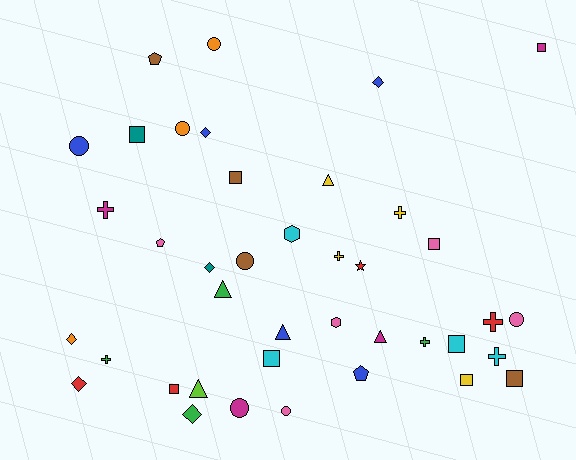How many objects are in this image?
There are 40 objects.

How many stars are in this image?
There is 1 star.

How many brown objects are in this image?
There are 4 brown objects.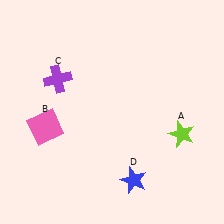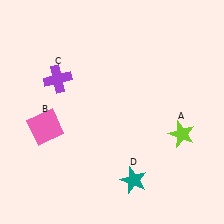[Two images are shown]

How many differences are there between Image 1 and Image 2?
There is 1 difference between the two images.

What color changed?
The star (D) changed from blue in Image 1 to teal in Image 2.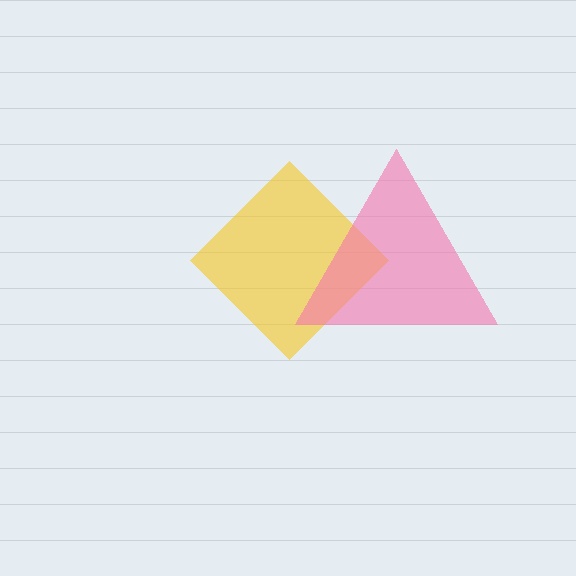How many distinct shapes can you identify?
There are 2 distinct shapes: a yellow diamond, a pink triangle.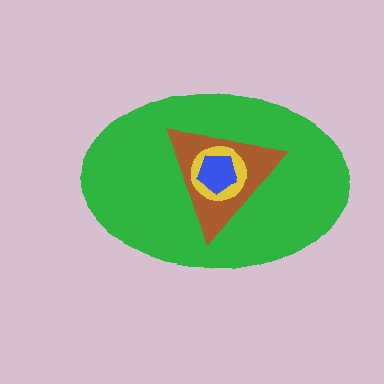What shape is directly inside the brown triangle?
The yellow circle.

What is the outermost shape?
The green ellipse.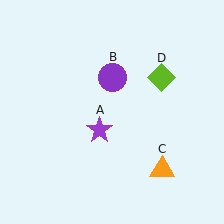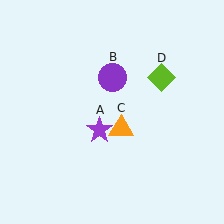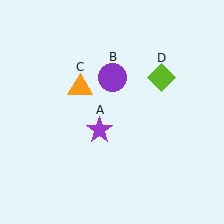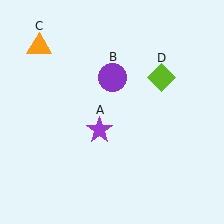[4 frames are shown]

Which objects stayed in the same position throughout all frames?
Purple star (object A) and purple circle (object B) and lime diamond (object D) remained stationary.